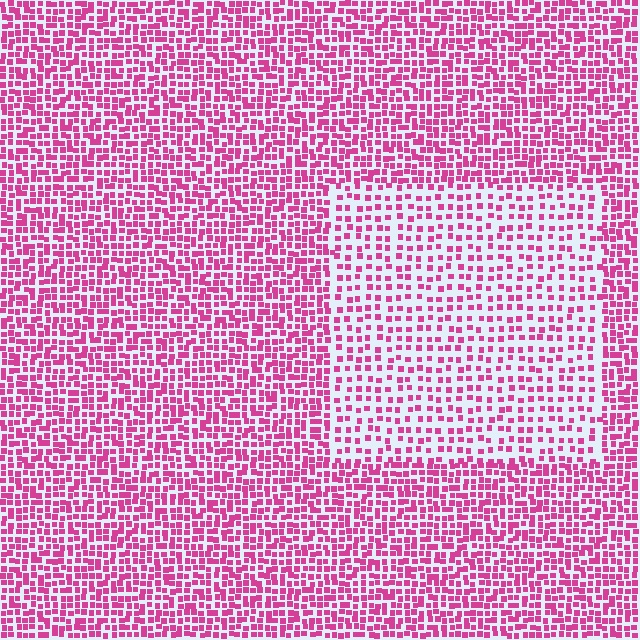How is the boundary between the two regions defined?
The boundary is defined by a change in element density (approximately 1.9x ratio). All elements are the same color, size, and shape.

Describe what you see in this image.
The image contains small magenta elements arranged at two different densities. A rectangle-shaped region is visible where the elements are less densely packed than the surrounding area.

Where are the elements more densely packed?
The elements are more densely packed outside the rectangle boundary.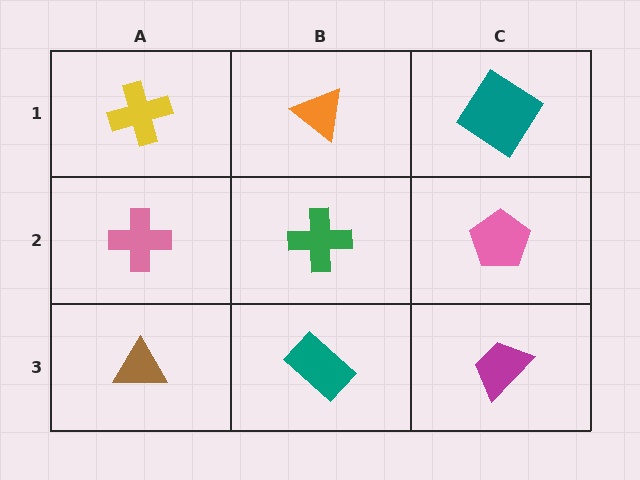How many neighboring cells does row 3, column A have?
2.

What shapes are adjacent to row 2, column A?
A yellow cross (row 1, column A), a brown triangle (row 3, column A), a green cross (row 2, column B).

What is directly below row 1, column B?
A green cross.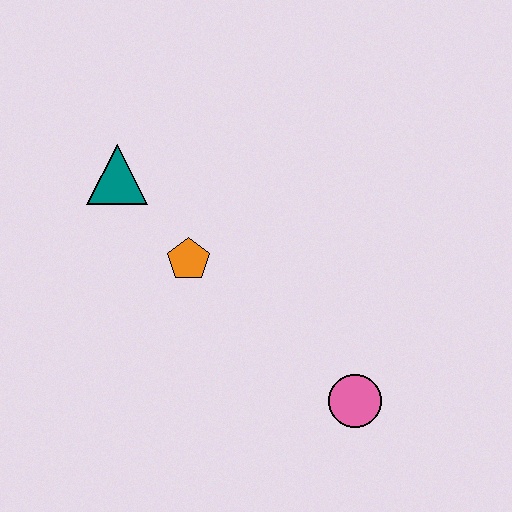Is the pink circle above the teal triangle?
No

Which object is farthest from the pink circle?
The teal triangle is farthest from the pink circle.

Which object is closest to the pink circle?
The orange pentagon is closest to the pink circle.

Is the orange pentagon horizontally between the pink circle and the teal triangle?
Yes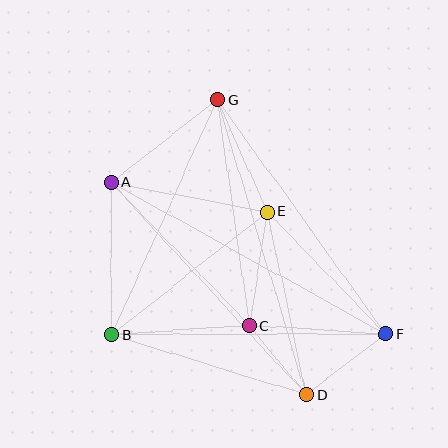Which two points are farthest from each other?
Points A and F are farthest from each other.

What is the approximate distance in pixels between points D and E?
The distance between D and E is approximately 187 pixels.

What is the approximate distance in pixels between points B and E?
The distance between B and E is approximately 198 pixels.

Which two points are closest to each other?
Points C and D are closest to each other.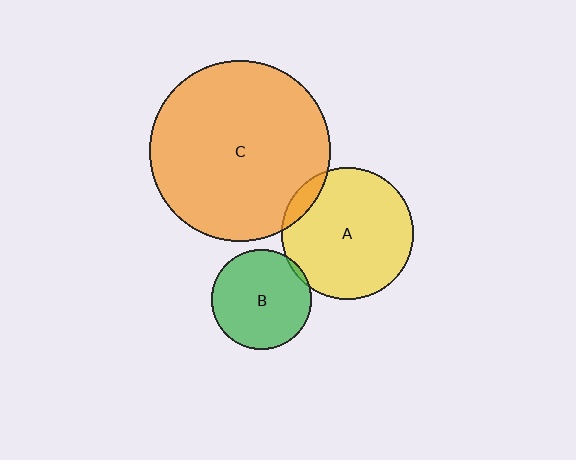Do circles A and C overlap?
Yes.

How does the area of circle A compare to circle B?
Approximately 1.7 times.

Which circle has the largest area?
Circle C (orange).